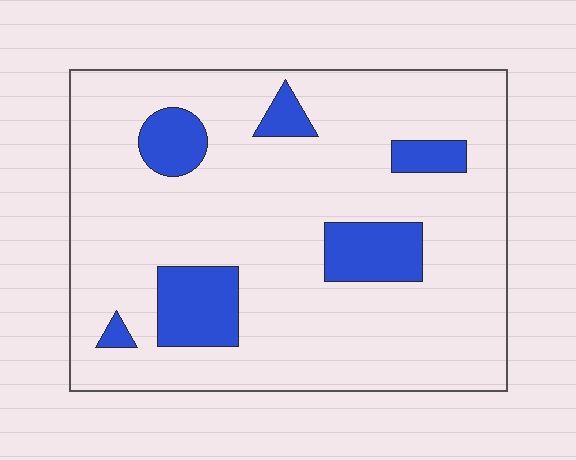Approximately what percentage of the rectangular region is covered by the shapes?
Approximately 15%.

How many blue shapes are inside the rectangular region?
6.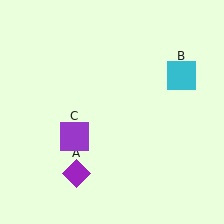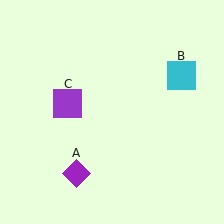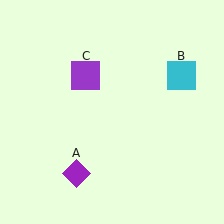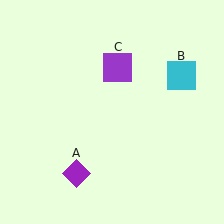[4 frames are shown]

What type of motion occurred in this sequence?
The purple square (object C) rotated clockwise around the center of the scene.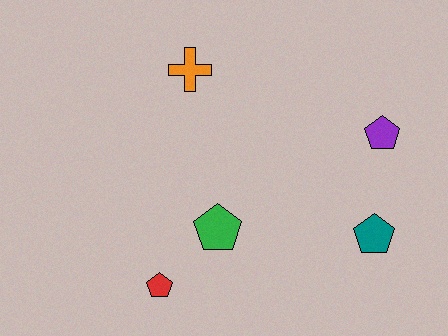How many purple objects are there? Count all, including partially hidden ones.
There is 1 purple object.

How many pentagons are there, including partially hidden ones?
There are 4 pentagons.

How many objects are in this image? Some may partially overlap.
There are 5 objects.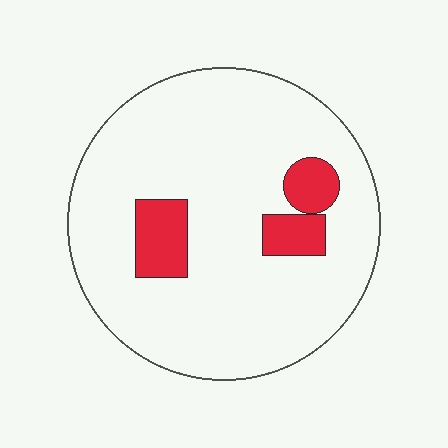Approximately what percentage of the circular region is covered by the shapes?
Approximately 10%.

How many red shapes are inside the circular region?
3.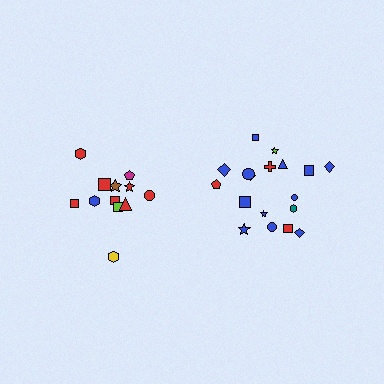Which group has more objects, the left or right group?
The right group.